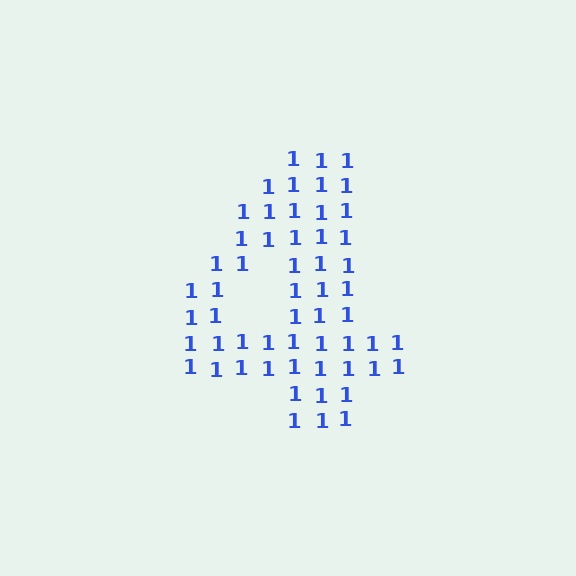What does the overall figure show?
The overall figure shows the digit 4.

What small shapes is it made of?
It is made of small digit 1's.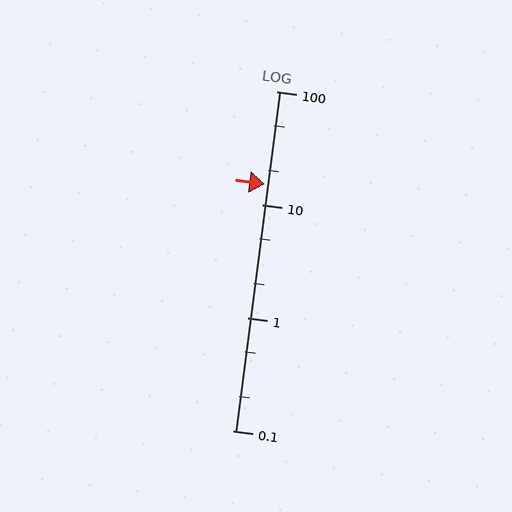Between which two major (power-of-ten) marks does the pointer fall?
The pointer is between 10 and 100.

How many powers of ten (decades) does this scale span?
The scale spans 3 decades, from 0.1 to 100.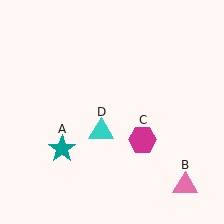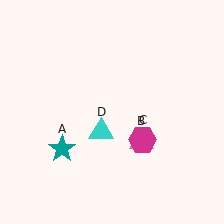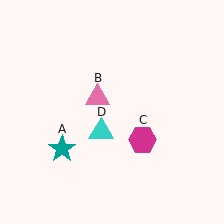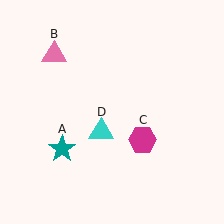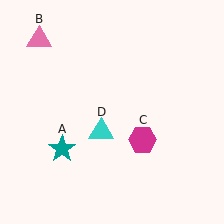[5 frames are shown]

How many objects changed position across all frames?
1 object changed position: pink triangle (object B).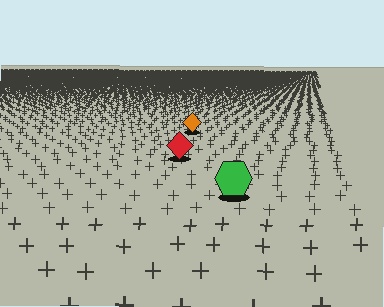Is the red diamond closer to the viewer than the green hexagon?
No. The green hexagon is closer — you can tell from the texture gradient: the ground texture is coarser near it.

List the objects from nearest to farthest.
From nearest to farthest: the green hexagon, the red diamond, the orange diamond.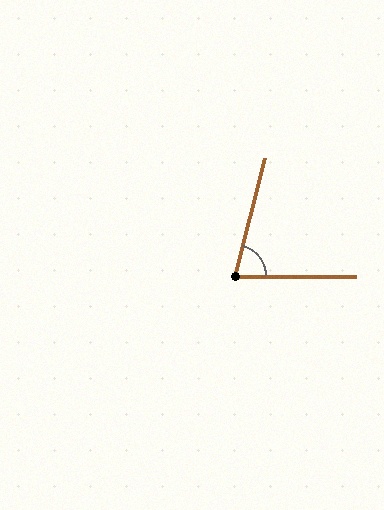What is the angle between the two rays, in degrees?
Approximately 76 degrees.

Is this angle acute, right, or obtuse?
It is acute.